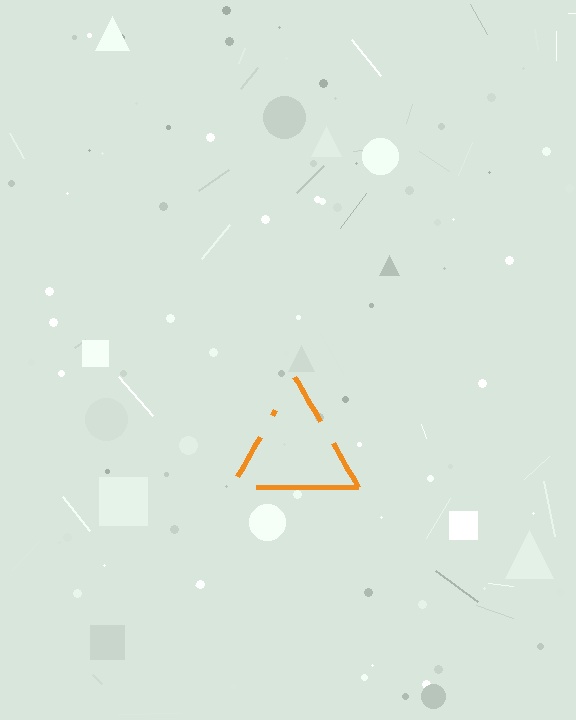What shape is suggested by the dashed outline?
The dashed outline suggests a triangle.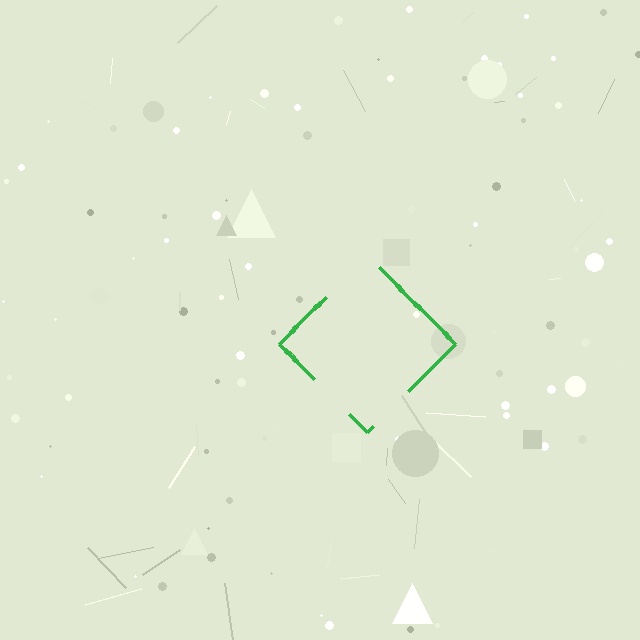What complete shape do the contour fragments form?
The contour fragments form a diamond.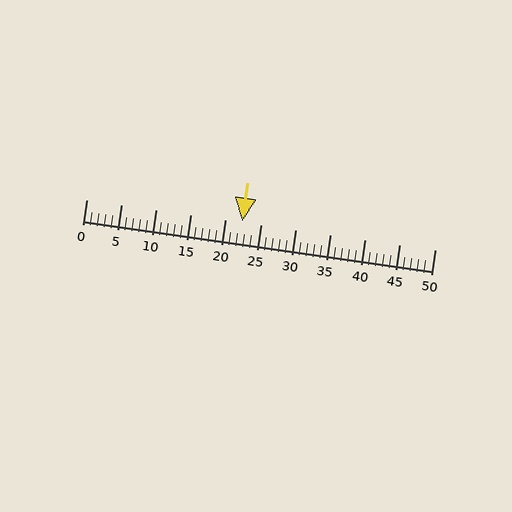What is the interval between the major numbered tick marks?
The major tick marks are spaced 5 units apart.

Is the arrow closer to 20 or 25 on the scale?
The arrow is closer to 20.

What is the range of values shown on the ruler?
The ruler shows values from 0 to 50.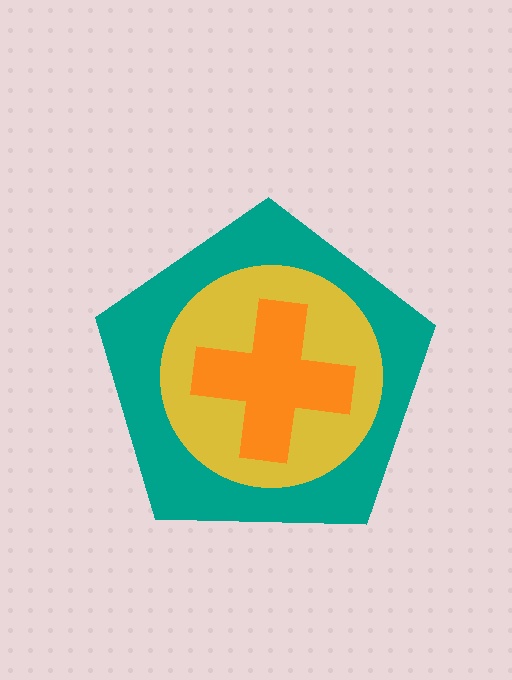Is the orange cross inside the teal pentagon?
Yes.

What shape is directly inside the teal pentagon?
The yellow circle.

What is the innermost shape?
The orange cross.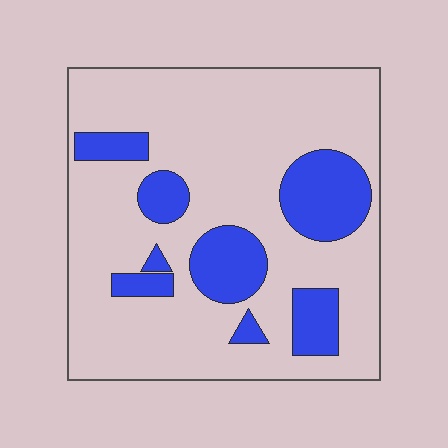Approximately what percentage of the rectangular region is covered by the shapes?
Approximately 20%.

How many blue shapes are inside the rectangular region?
8.